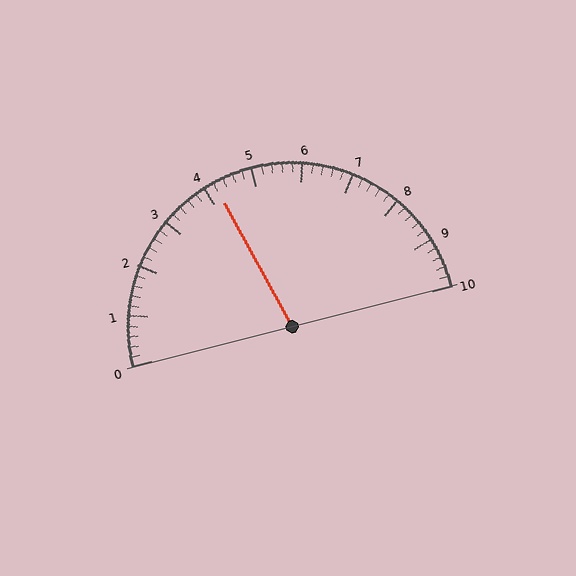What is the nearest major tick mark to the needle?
The nearest major tick mark is 4.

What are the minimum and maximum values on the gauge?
The gauge ranges from 0 to 10.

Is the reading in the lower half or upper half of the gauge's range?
The reading is in the lower half of the range (0 to 10).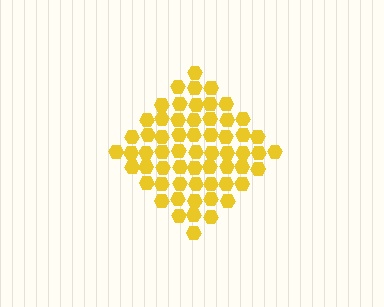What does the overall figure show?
The overall figure shows a diamond.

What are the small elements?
The small elements are hexagons.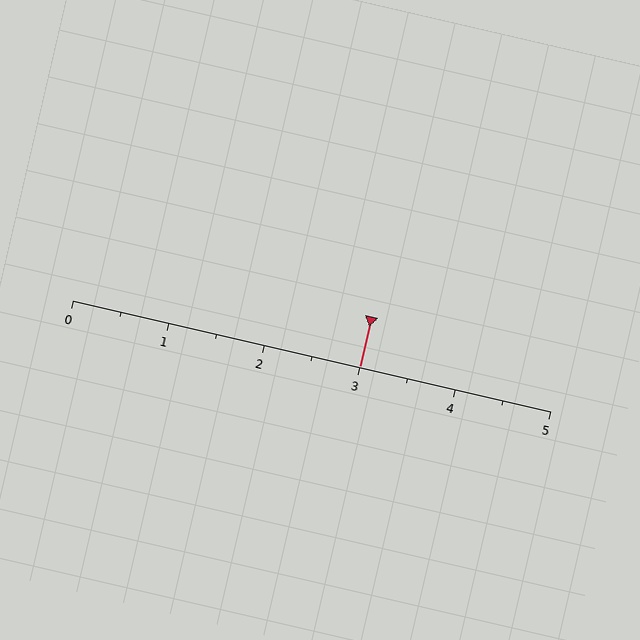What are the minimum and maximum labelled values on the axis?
The axis runs from 0 to 5.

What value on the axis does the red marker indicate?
The marker indicates approximately 3.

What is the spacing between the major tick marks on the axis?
The major ticks are spaced 1 apart.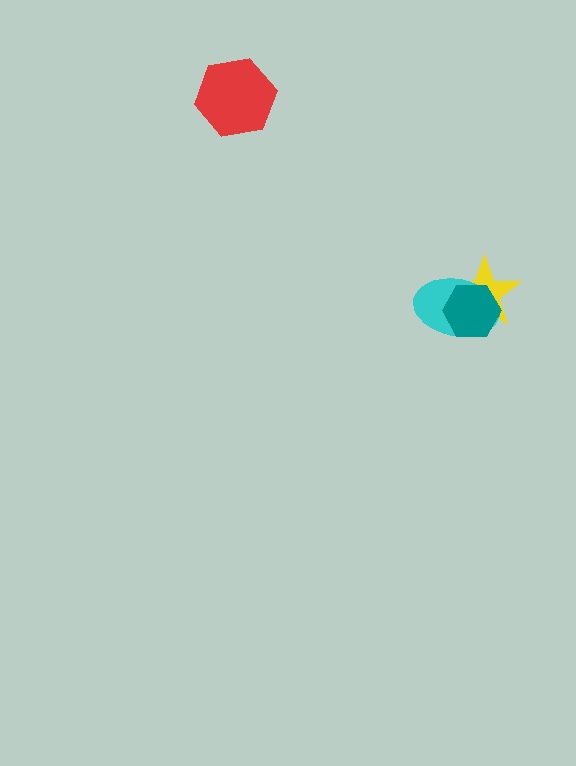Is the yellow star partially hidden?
Yes, it is partially covered by another shape.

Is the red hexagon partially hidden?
No, no other shape covers it.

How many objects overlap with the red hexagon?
0 objects overlap with the red hexagon.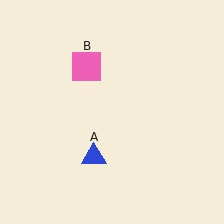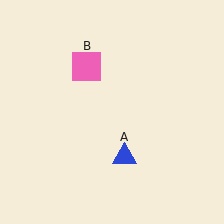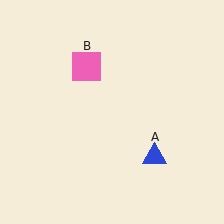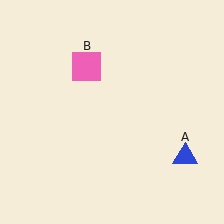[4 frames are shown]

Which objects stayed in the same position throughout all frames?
Pink square (object B) remained stationary.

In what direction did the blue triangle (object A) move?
The blue triangle (object A) moved right.